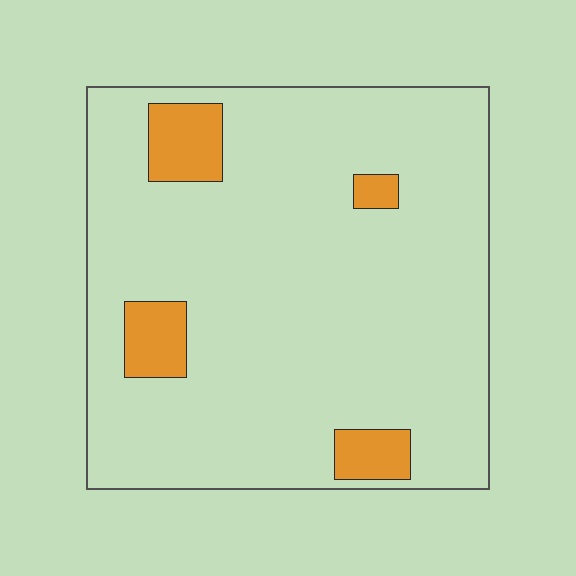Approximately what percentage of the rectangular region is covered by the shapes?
Approximately 10%.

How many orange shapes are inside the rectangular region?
4.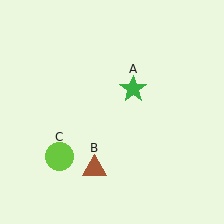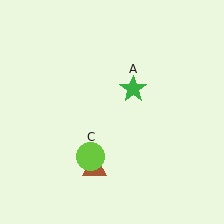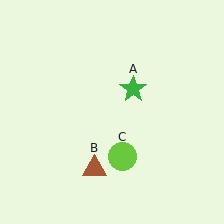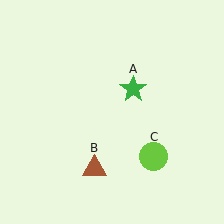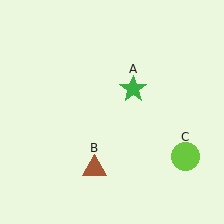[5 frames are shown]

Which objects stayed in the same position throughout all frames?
Green star (object A) and brown triangle (object B) remained stationary.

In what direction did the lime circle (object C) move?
The lime circle (object C) moved right.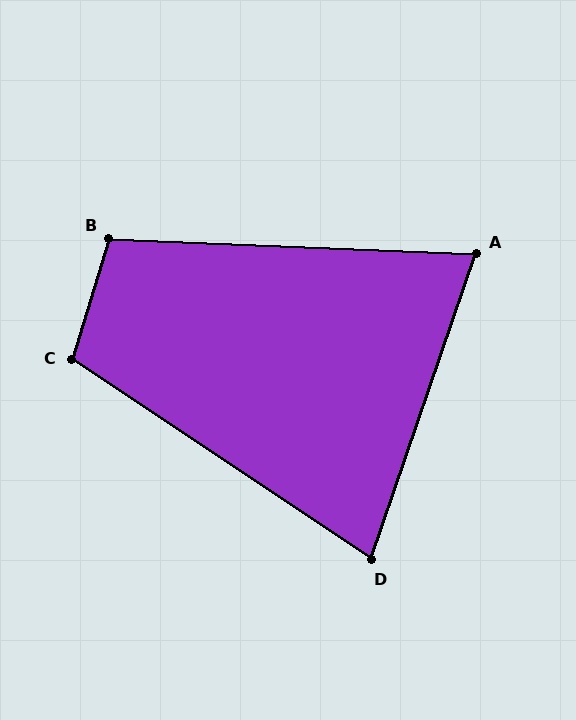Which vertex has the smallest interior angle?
A, at approximately 73 degrees.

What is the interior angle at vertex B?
Approximately 105 degrees (obtuse).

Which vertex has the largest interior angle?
C, at approximately 107 degrees.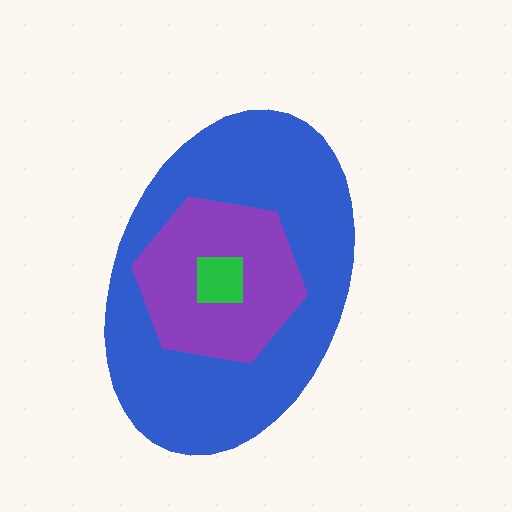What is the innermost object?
The green square.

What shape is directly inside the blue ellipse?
The purple hexagon.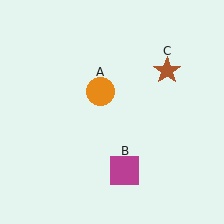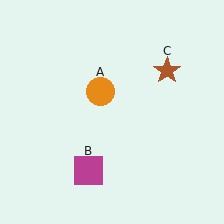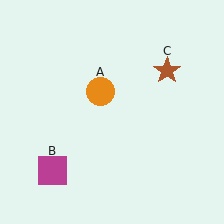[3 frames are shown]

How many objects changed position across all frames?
1 object changed position: magenta square (object B).